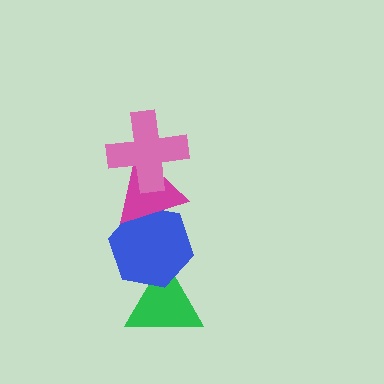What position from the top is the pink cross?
The pink cross is 1st from the top.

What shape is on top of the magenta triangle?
The pink cross is on top of the magenta triangle.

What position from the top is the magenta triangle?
The magenta triangle is 2nd from the top.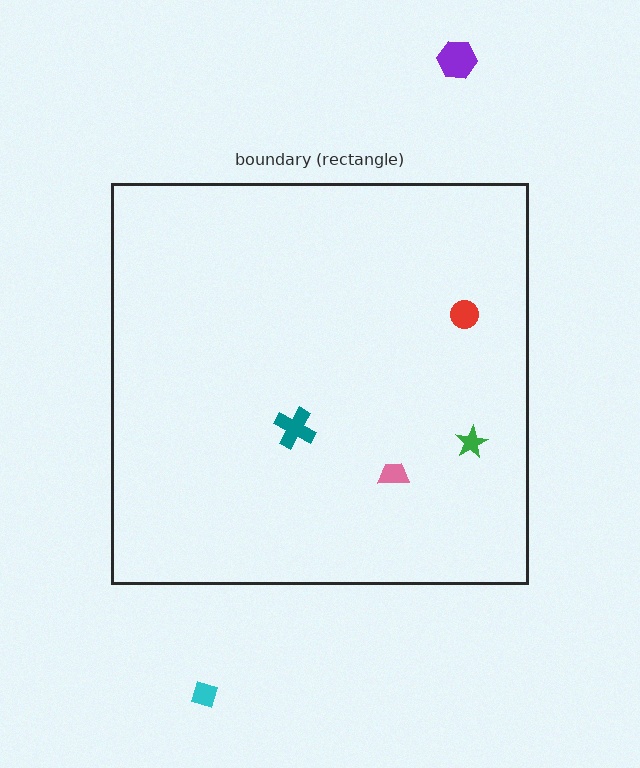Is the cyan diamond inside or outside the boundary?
Outside.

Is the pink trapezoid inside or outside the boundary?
Inside.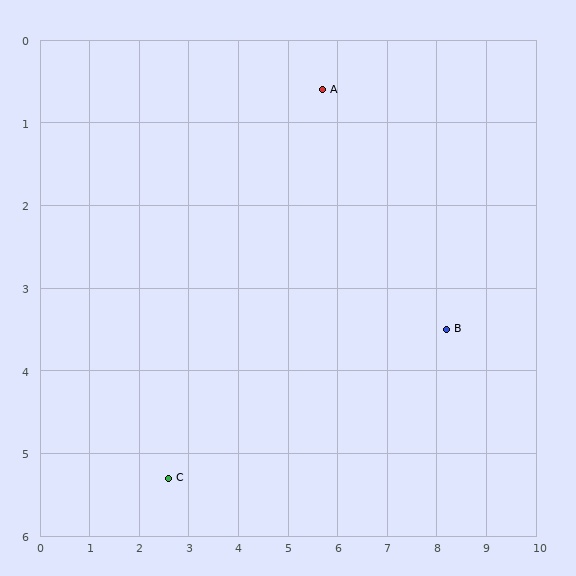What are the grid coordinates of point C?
Point C is at approximately (2.6, 5.3).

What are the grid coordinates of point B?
Point B is at approximately (8.2, 3.5).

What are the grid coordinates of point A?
Point A is at approximately (5.7, 0.6).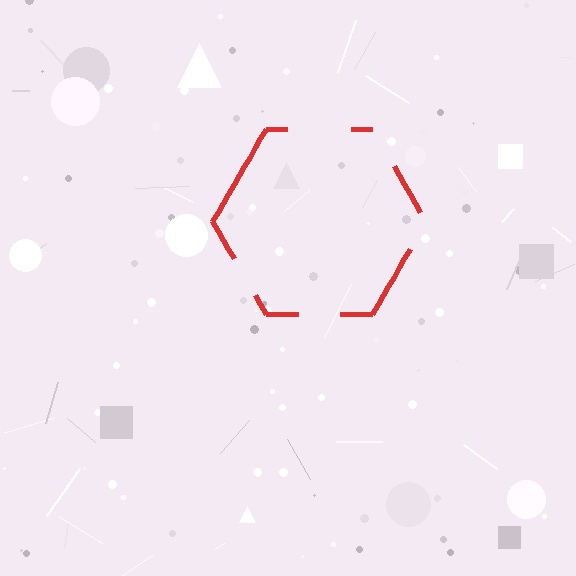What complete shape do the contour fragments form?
The contour fragments form a hexagon.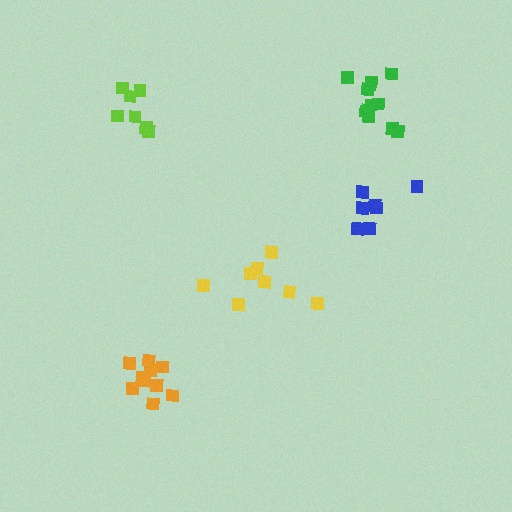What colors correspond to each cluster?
The clusters are colored: blue, green, orange, lime, yellow.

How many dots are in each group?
Group 1: 8 dots, Group 2: 12 dots, Group 3: 10 dots, Group 4: 7 dots, Group 5: 8 dots (45 total).